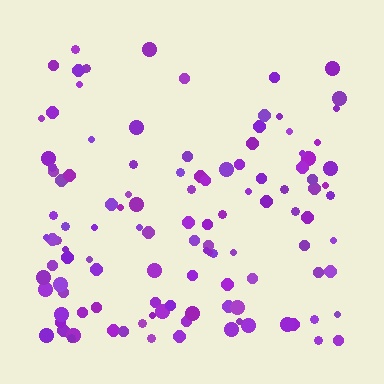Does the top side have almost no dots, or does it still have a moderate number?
Still a moderate number, just noticeably fewer than the bottom.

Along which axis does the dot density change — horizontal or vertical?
Vertical.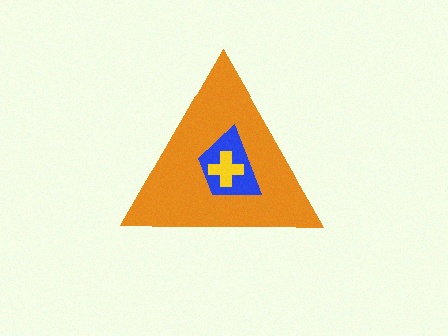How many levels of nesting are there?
3.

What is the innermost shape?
The yellow cross.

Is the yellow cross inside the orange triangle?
Yes.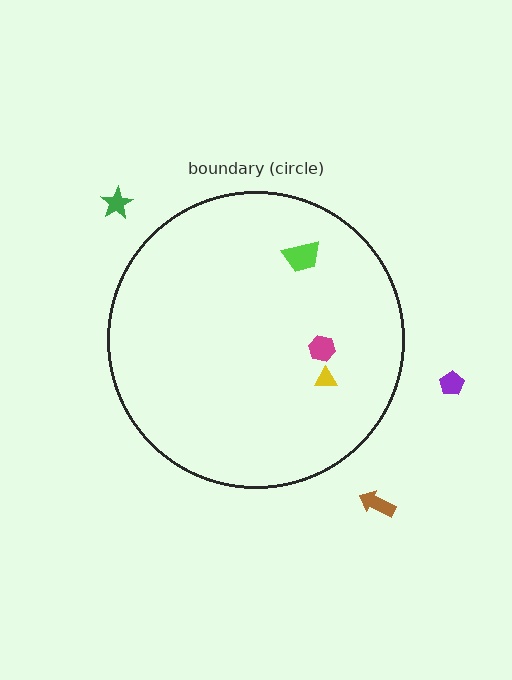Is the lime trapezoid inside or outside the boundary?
Inside.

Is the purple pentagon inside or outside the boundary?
Outside.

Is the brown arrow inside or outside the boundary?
Outside.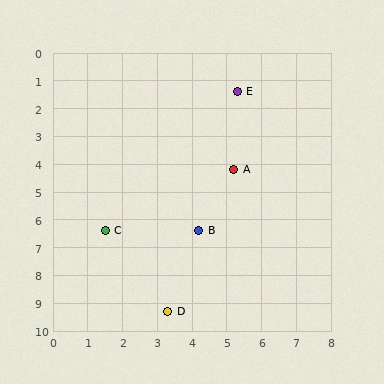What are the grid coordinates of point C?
Point C is at approximately (1.5, 6.4).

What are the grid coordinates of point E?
Point E is at approximately (5.3, 1.4).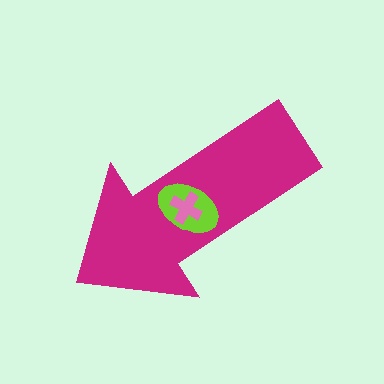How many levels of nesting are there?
3.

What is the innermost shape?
The pink cross.